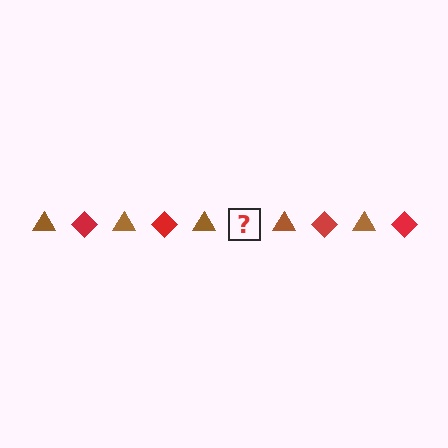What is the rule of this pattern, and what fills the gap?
The rule is that the pattern alternates between brown triangle and red diamond. The gap should be filled with a red diamond.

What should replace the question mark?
The question mark should be replaced with a red diamond.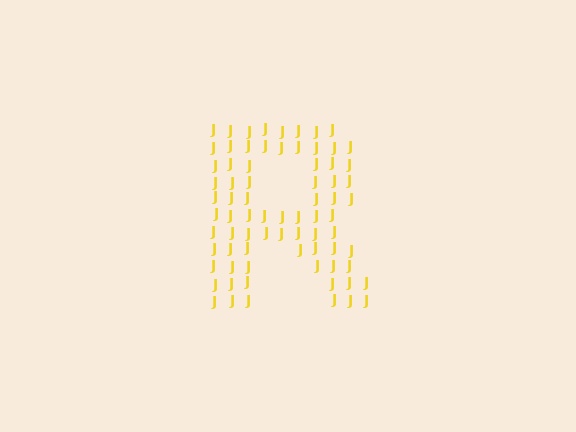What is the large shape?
The large shape is the letter R.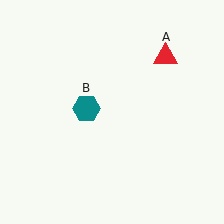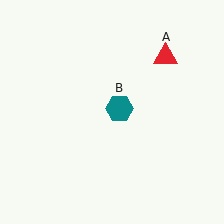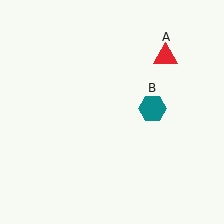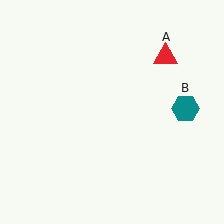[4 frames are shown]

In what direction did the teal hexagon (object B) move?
The teal hexagon (object B) moved right.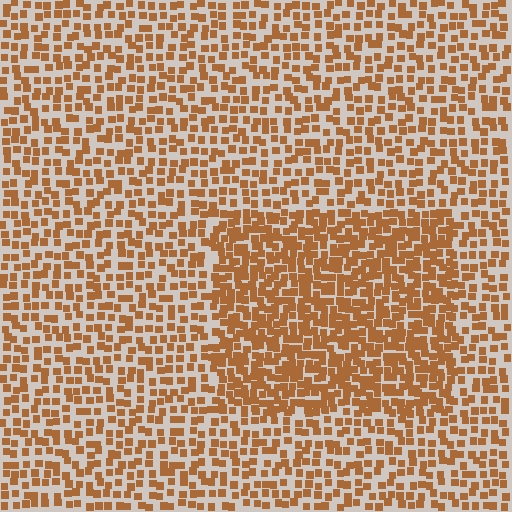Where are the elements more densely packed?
The elements are more densely packed inside the rectangle boundary.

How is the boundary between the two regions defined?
The boundary is defined by a change in element density (approximately 1.8x ratio). All elements are the same color, size, and shape.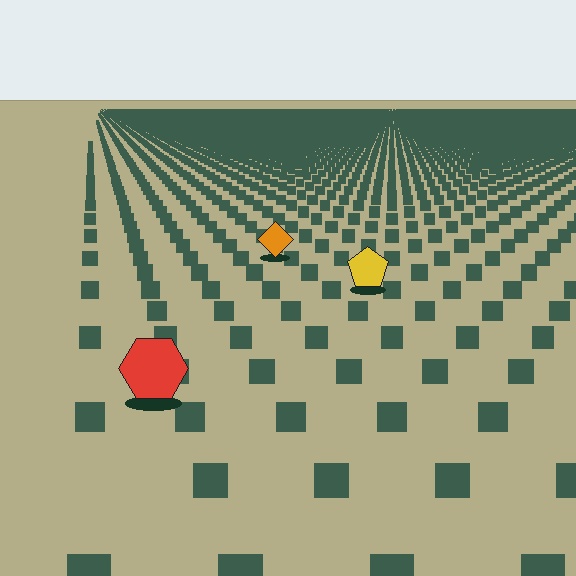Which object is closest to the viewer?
The red hexagon is closest. The texture marks near it are larger and more spread out.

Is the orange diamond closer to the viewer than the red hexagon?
No. The red hexagon is closer — you can tell from the texture gradient: the ground texture is coarser near it.